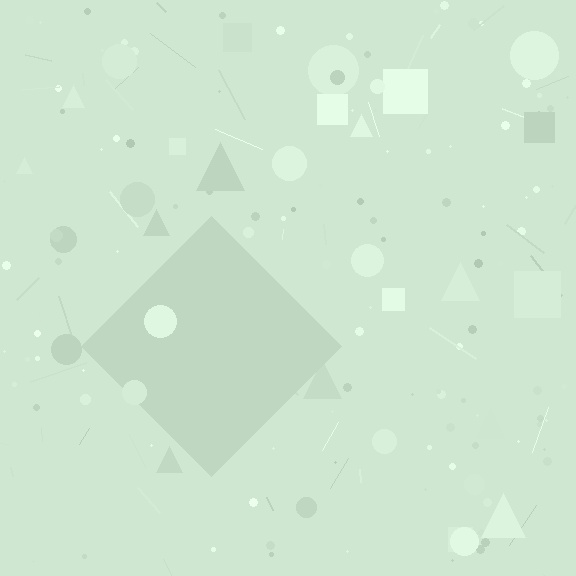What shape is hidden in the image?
A diamond is hidden in the image.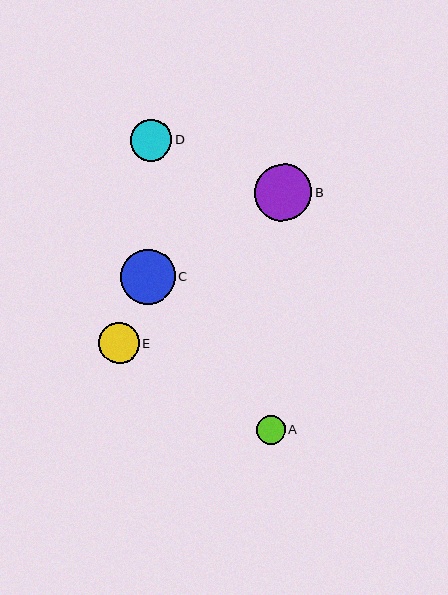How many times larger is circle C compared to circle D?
Circle C is approximately 1.3 times the size of circle D.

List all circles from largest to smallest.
From largest to smallest: B, C, D, E, A.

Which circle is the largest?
Circle B is the largest with a size of approximately 57 pixels.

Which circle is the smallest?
Circle A is the smallest with a size of approximately 29 pixels.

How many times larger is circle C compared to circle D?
Circle C is approximately 1.3 times the size of circle D.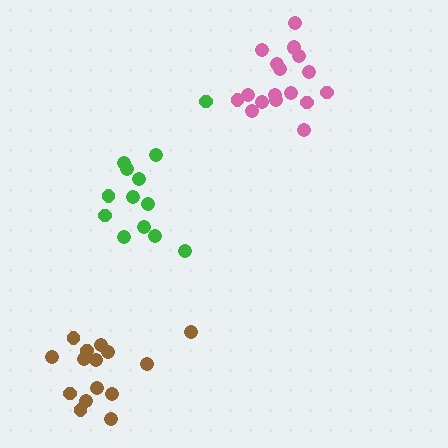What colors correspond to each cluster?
The clusters are colored: brown, pink, green.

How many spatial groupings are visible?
There are 3 spatial groupings.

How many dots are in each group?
Group 1: 15 dots, Group 2: 18 dots, Group 3: 13 dots (46 total).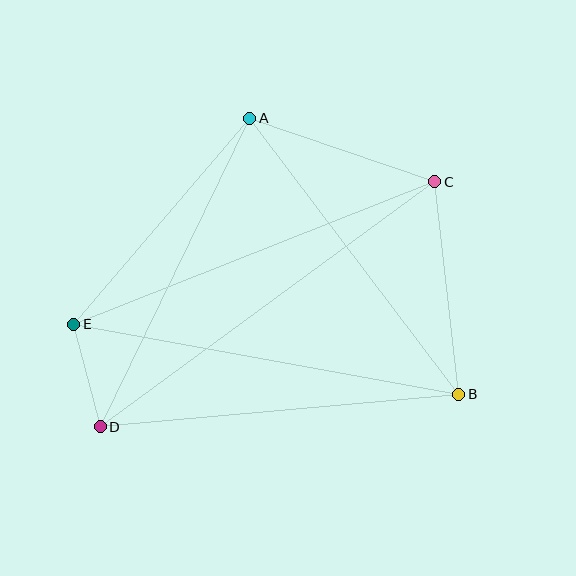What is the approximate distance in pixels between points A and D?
The distance between A and D is approximately 343 pixels.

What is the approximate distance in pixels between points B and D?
The distance between B and D is approximately 360 pixels.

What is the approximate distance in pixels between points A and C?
The distance between A and C is approximately 196 pixels.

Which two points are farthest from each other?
Points C and D are farthest from each other.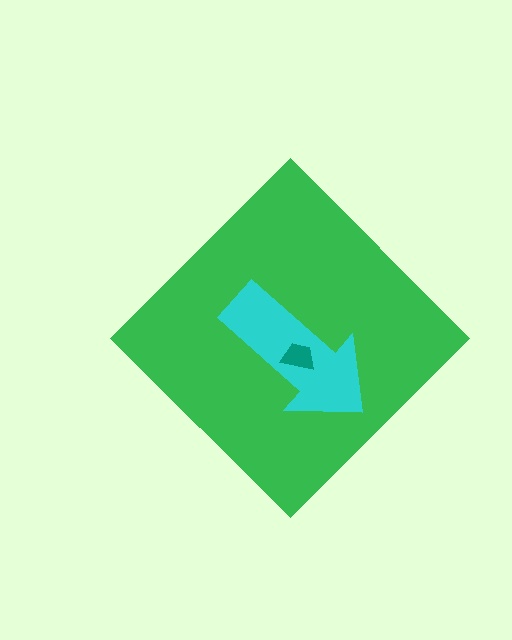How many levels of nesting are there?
3.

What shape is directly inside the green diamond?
The cyan arrow.